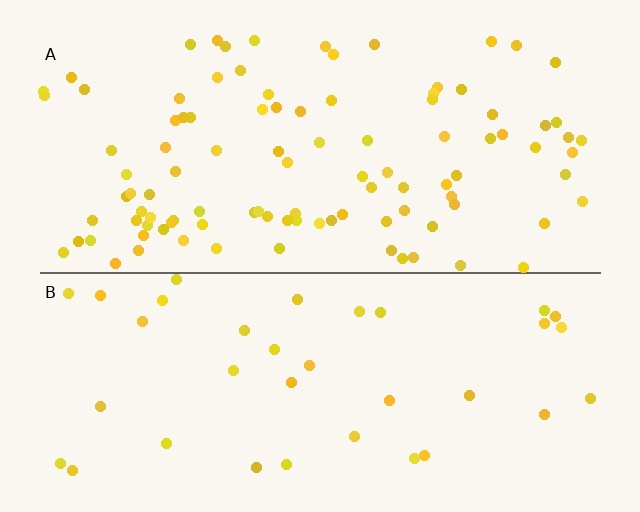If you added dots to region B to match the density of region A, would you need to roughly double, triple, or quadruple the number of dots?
Approximately triple.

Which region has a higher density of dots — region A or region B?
A (the top).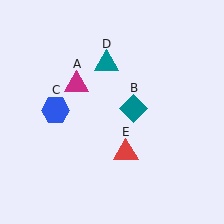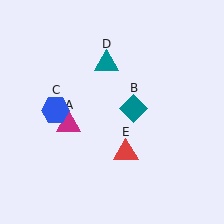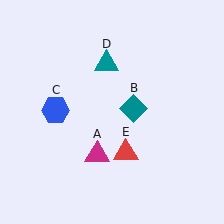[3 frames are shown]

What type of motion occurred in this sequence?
The magenta triangle (object A) rotated counterclockwise around the center of the scene.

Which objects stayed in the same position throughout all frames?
Teal diamond (object B) and blue hexagon (object C) and teal triangle (object D) and red triangle (object E) remained stationary.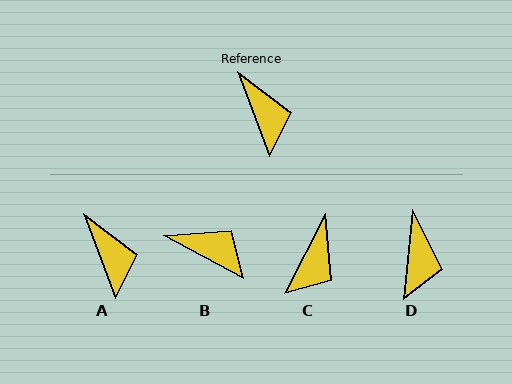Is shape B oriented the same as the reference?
No, it is off by about 41 degrees.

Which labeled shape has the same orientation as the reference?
A.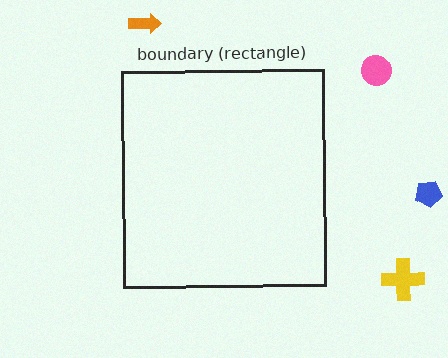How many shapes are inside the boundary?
0 inside, 4 outside.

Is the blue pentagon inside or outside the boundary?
Outside.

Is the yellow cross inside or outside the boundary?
Outside.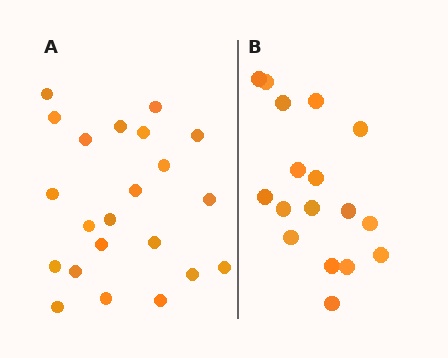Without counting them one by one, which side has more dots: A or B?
Region A (the left region) has more dots.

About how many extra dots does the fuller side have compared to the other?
Region A has about 5 more dots than region B.